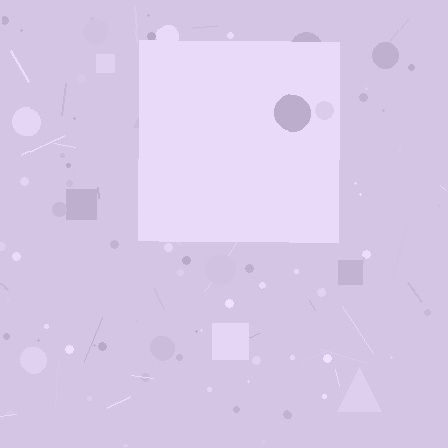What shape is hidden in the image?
A square is hidden in the image.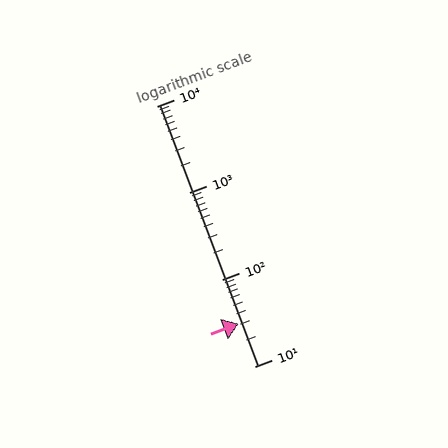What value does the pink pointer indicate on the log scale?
The pointer indicates approximately 31.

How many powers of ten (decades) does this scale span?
The scale spans 3 decades, from 10 to 10000.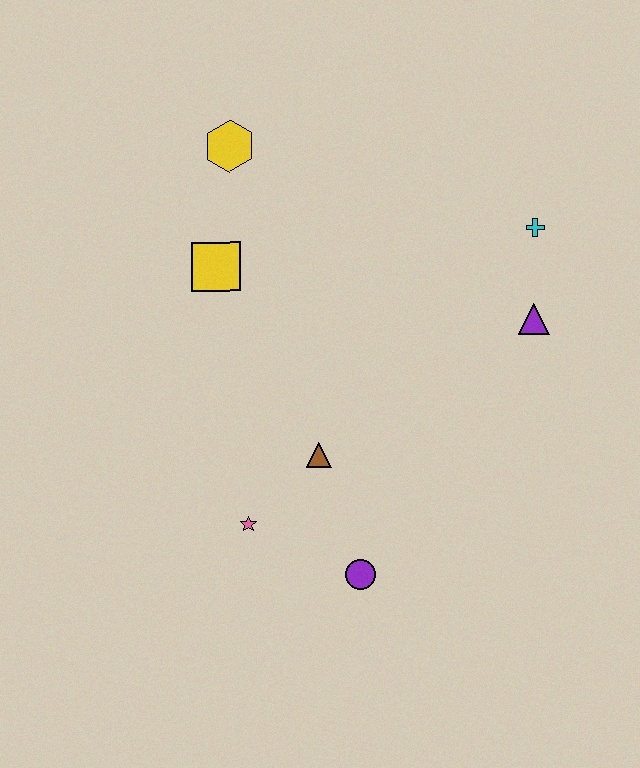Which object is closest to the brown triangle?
The pink star is closest to the brown triangle.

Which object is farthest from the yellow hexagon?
The purple circle is farthest from the yellow hexagon.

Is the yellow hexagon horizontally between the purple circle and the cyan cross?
No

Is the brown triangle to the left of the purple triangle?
Yes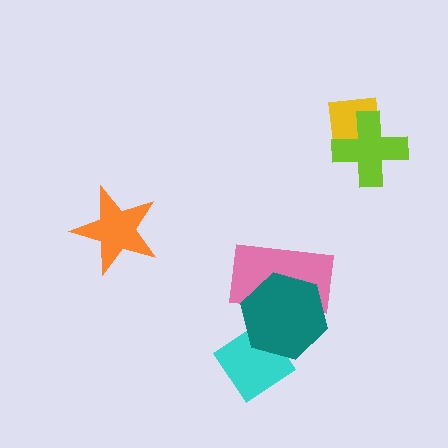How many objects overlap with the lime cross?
1 object overlaps with the lime cross.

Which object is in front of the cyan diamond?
The teal hexagon is in front of the cyan diamond.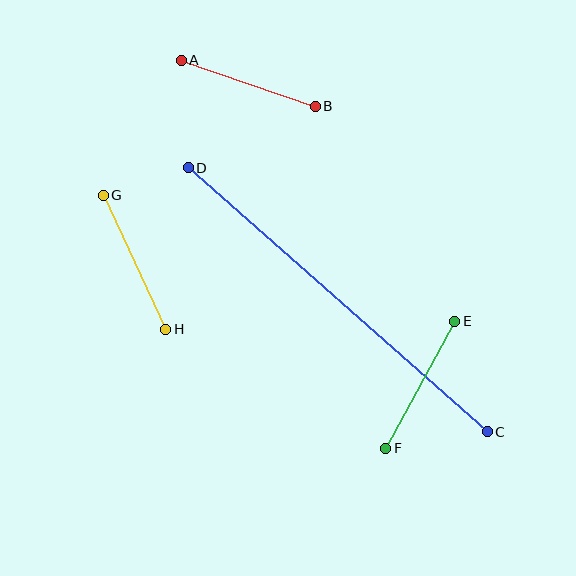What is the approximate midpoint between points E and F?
The midpoint is at approximately (420, 385) pixels.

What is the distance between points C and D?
The distance is approximately 399 pixels.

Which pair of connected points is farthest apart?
Points C and D are farthest apart.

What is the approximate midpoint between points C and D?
The midpoint is at approximately (338, 300) pixels.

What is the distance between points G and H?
The distance is approximately 148 pixels.